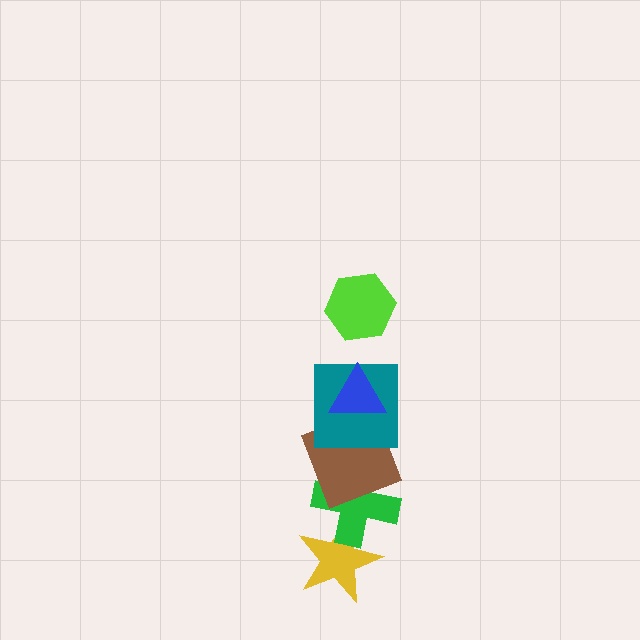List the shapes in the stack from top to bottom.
From top to bottom: the lime hexagon, the blue triangle, the teal square, the brown square, the green cross, the yellow star.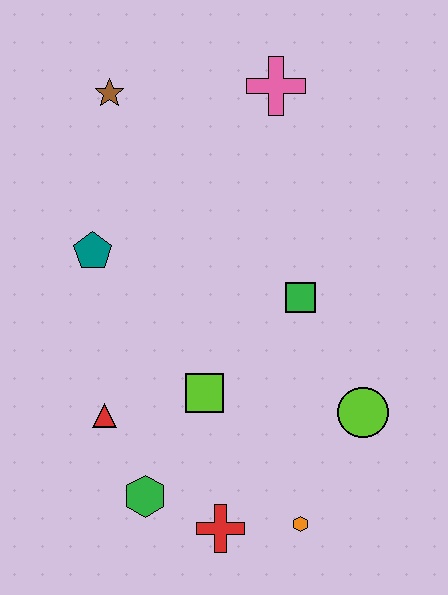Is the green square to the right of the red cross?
Yes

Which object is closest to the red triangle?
The green hexagon is closest to the red triangle.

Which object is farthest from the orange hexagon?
The brown star is farthest from the orange hexagon.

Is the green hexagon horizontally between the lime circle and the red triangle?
Yes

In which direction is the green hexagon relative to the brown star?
The green hexagon is below the brown star.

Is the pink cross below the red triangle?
No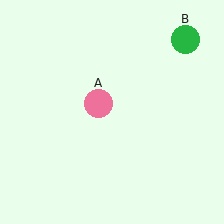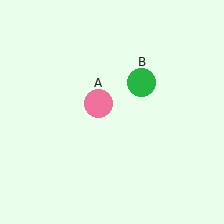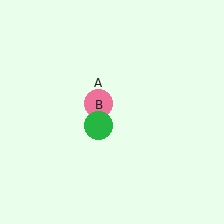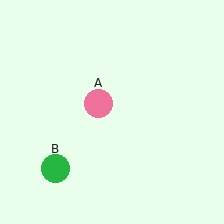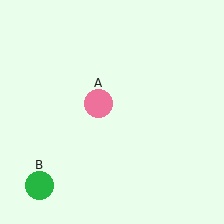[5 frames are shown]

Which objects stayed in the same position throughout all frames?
Pink circle (object A) remained stationary.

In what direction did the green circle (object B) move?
The green circle (object B) moved down and to the left.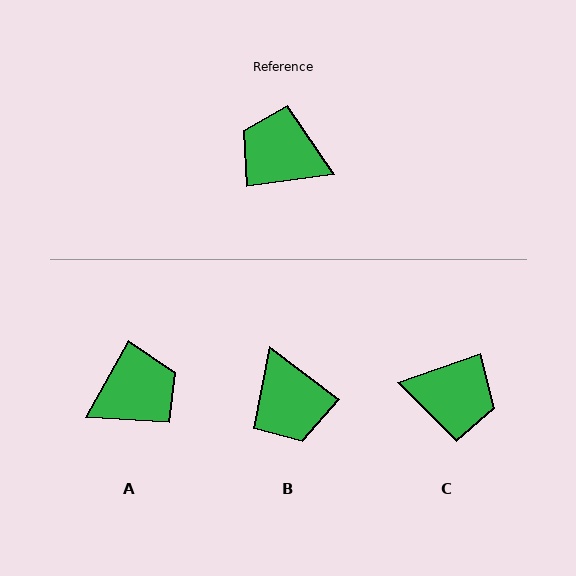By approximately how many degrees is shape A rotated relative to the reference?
Approximately 127 degrees clockwise.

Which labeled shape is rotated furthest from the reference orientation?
C, about 169 degrees away.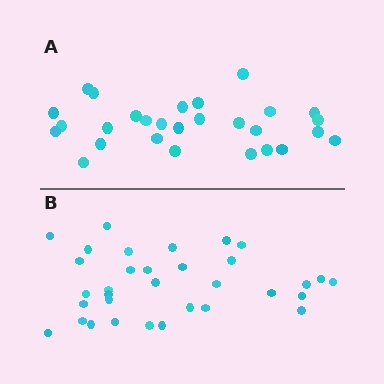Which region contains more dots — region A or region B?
Region B (the bottom region) has more dots.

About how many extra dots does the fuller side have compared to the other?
Region B has about 5 more dots than region A.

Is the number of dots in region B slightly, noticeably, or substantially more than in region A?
Region B has only slightly more — the two regions are fairly close. The ratio is roughly 1.2 to 1.